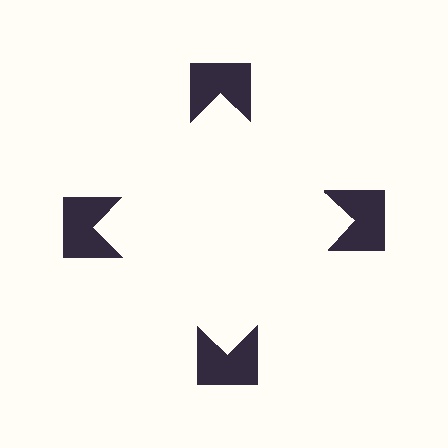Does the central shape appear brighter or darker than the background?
It typically appears slightly brighter than the background, even though no actual brightness change is drawn.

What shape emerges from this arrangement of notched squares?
An illusory square — its edges are inferred from the aligned wedge cuts in the notched squares, not physically drawn.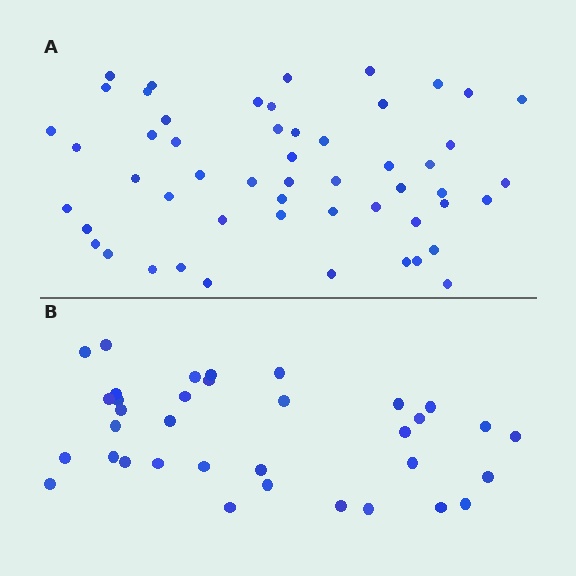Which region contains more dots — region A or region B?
Region A (the top region) has more dots.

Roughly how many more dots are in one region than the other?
Region A has approximately 20 more dots than region B.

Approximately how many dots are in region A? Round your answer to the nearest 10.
About 50 dots. (The exact count is 53, which rounds to 50.)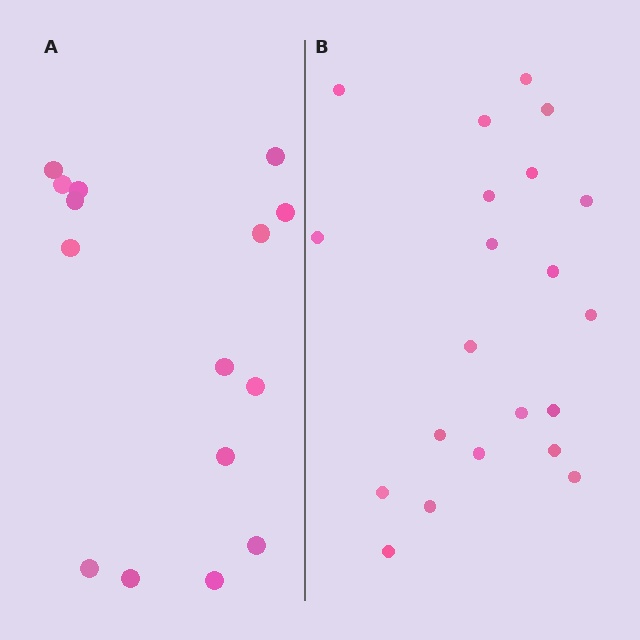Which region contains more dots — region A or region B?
Region B (the right region) has more dots.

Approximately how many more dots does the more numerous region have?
Region B has about 6 more dots than region A.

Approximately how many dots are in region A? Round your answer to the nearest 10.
About 20 dots. (The exact count is 15, which rounds to 20.)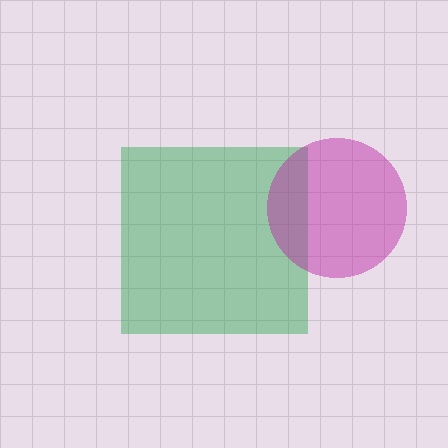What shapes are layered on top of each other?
The layered shapes are: a green square, a magenta circle.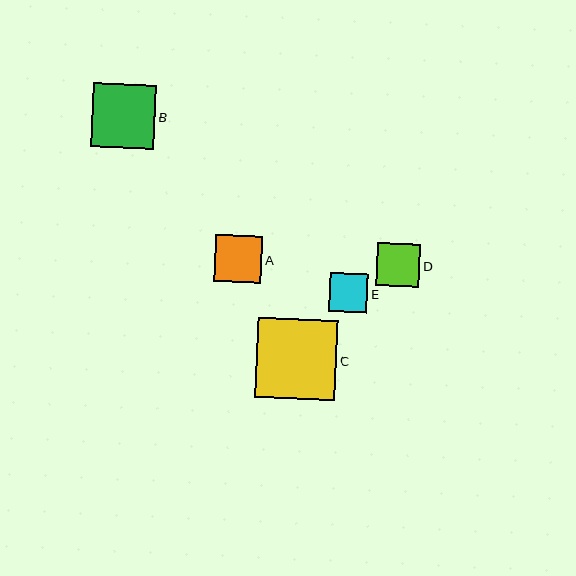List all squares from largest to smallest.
From largest to smallest: C, B, A, D, E.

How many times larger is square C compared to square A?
Square C is approximately 1.7 times the size of square A.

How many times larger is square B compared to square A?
Square B is approximately 1.3 times the size of square A.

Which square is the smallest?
Square E is the smallest with a size of approximately 39 pixels.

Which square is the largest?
Square C is the largest with a size of approximately 80 pixels.